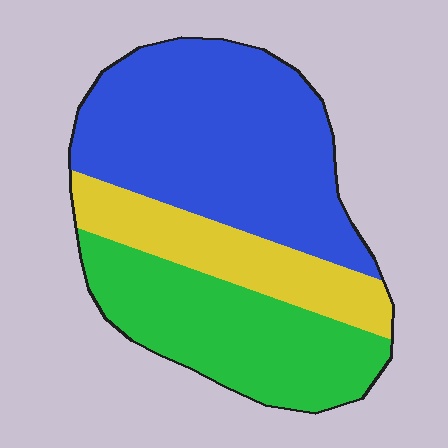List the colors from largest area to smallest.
From largest to smallest: blue, green, yellow.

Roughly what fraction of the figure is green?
Green takes up about one third (1/3) of the figure.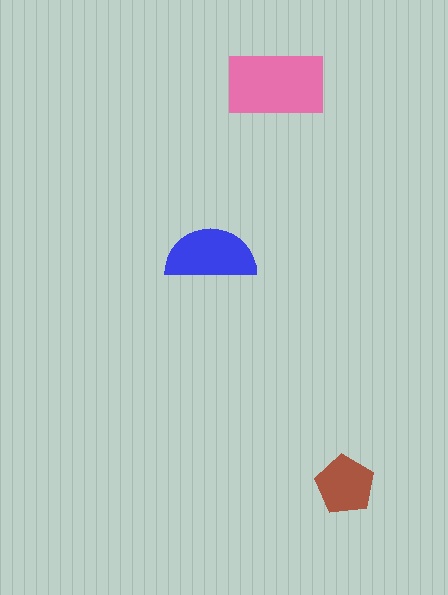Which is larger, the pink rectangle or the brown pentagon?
The pink rectangle.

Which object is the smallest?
The brown pentagon.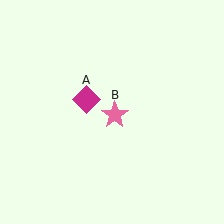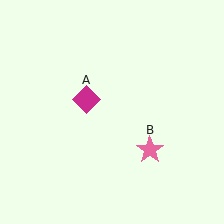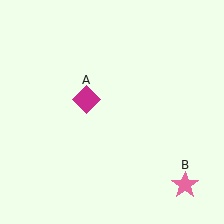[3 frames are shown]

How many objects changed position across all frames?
1 object changed position: pink star (object B).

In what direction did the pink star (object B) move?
The pink star (object B) moved down and to the right.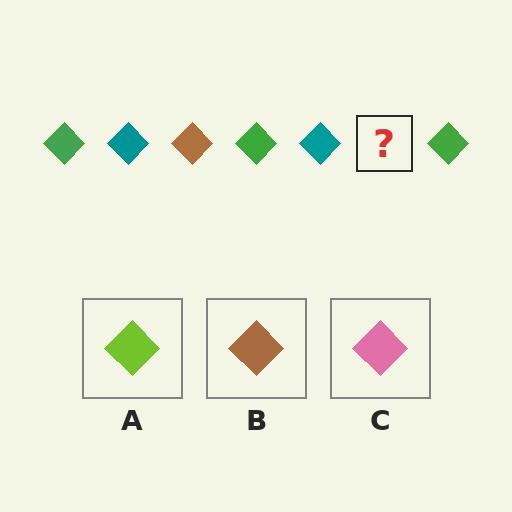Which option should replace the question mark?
Option B.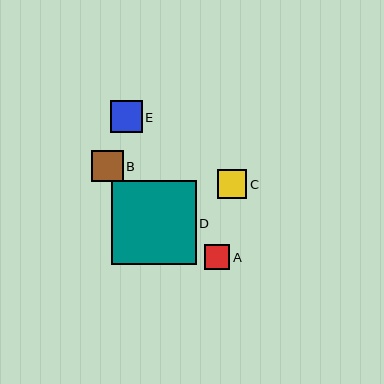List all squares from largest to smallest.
From largest to smallest: D, E, B, C, A.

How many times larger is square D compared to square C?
Square D is approximately 2.9 times the size of square C.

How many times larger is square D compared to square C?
Square D is approximately 2.9 times the size of square C.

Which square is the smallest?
Square A is the smallest with a size of approximately 25 pixels.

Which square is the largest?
Square D is the largest with a size of approximately 85 pixels.